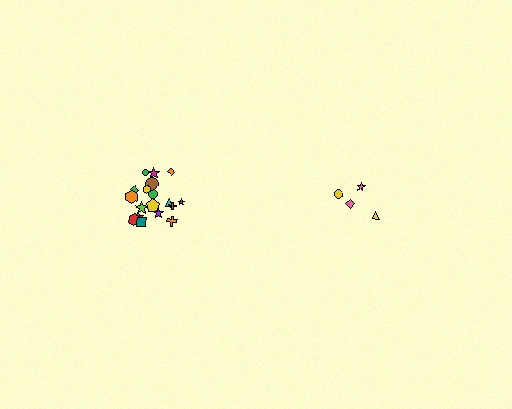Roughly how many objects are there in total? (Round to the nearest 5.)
Roughly 20 objects in total.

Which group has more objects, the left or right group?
The left group.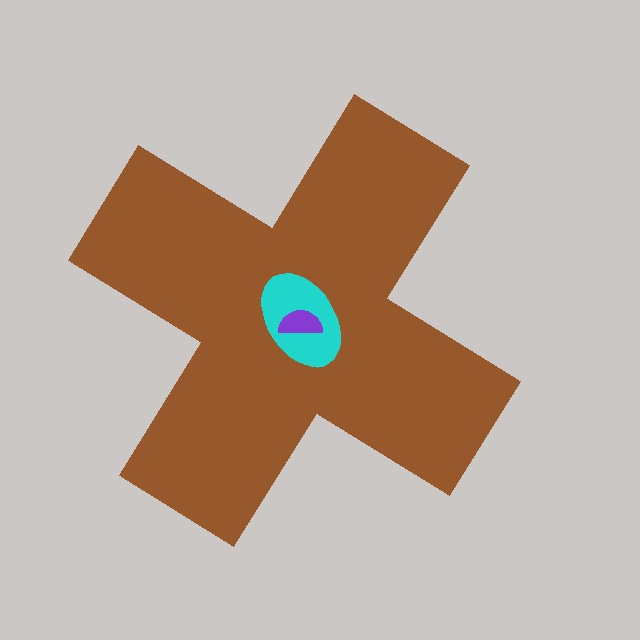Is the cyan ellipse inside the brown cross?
Yes.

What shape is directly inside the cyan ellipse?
The purple semicircle.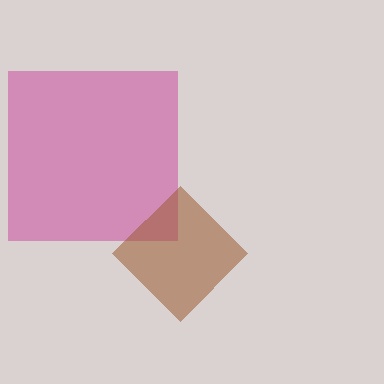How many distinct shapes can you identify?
There are 2 distinct shapes: a magenta square, a brown diamond.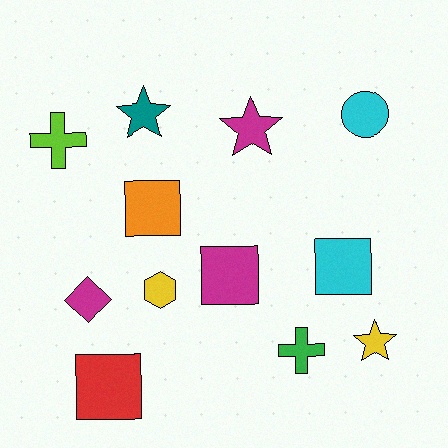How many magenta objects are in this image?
There are 3 magenta objects.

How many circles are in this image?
There is 1 circle.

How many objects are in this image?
There are 12 objects.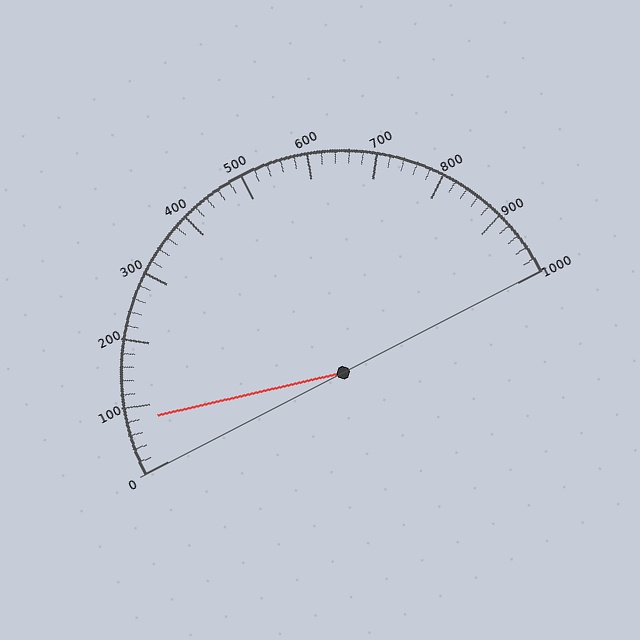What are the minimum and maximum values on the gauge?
The gauge ranges from 0 to 1000.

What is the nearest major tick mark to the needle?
The nearest major tick mark is 100.